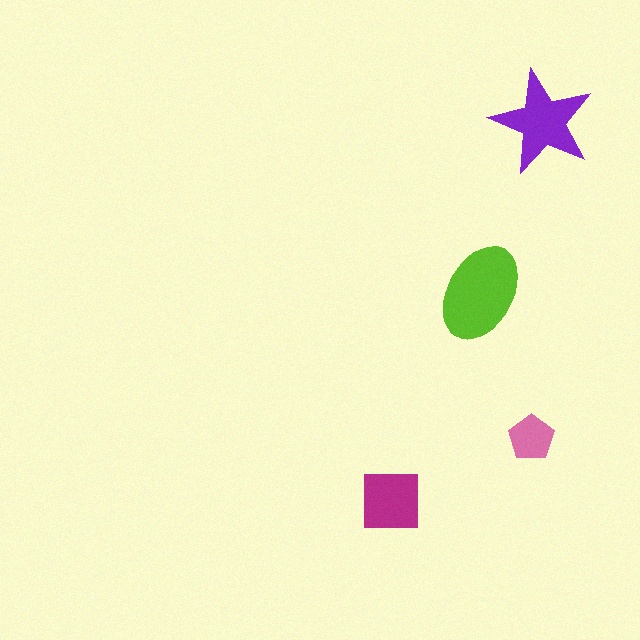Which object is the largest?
The lime ellipse.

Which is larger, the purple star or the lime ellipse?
The lime ellipse.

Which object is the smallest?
The pink pentagon.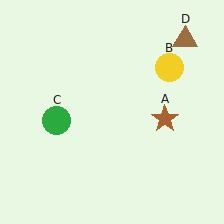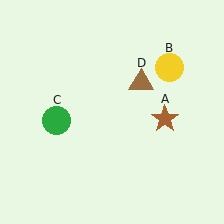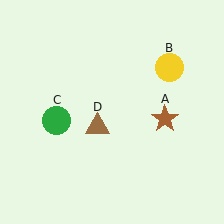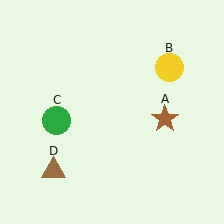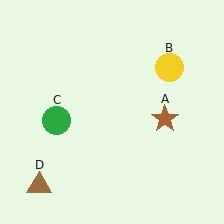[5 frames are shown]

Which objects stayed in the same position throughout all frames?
Brown star (object A) and yellow circle (object B) and green circle (object C) remained stationary.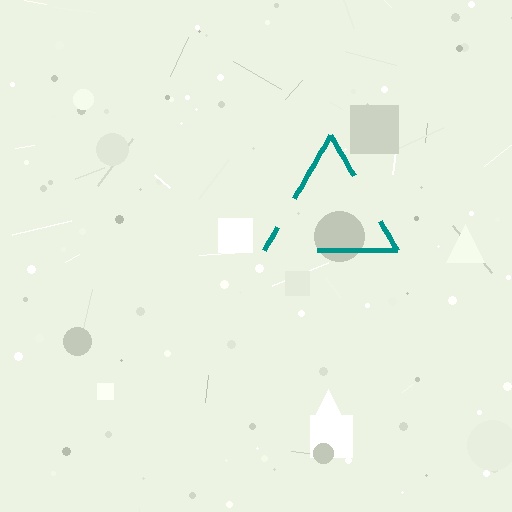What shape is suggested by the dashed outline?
The dashed outline suggests a triangle.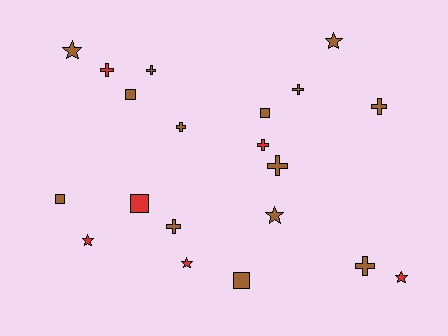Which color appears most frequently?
Brown, with 14 objects.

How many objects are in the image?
There are 20 objects.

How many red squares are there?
There is 1 red square.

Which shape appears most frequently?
Cross, with 9 objects.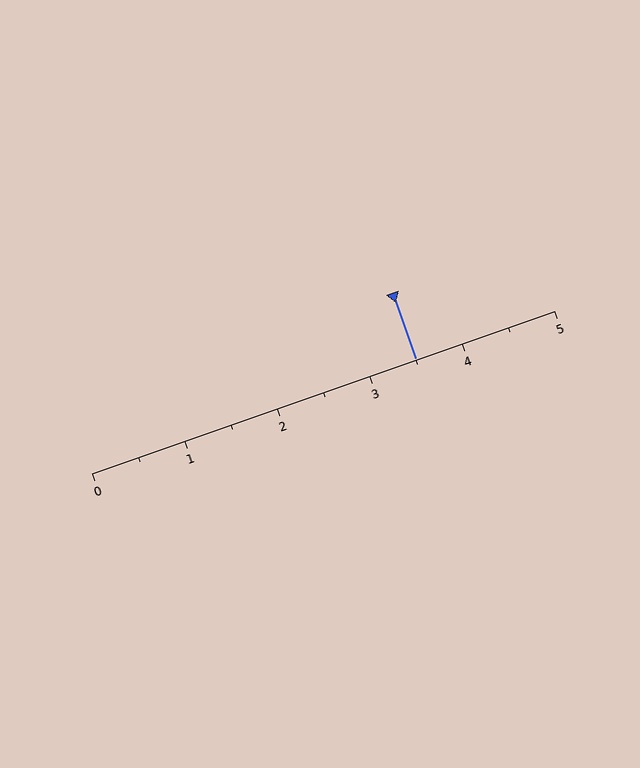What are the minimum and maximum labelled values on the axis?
The axis runs from 0 to 5.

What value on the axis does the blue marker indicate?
The marker indicates approximately 3.5.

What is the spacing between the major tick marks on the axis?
The major ticks are spaced 1 apart.